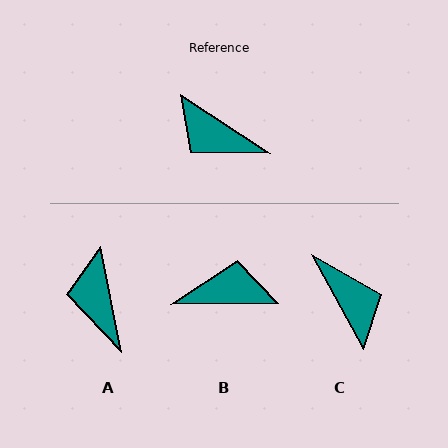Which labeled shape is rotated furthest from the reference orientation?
C, about 151 degrees away.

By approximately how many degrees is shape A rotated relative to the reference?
Approximately 46 degrees clockwise.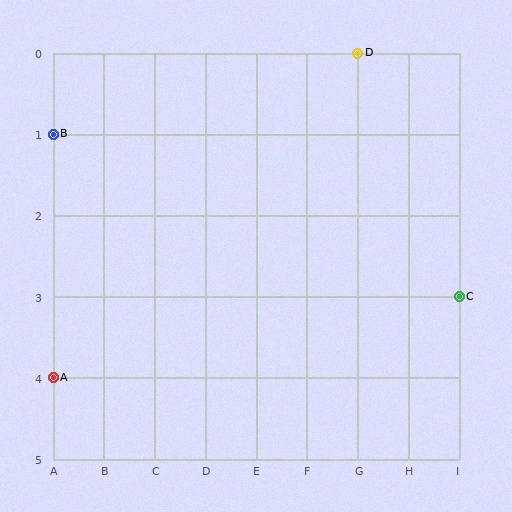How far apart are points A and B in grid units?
Points A and B are 3 rows apart.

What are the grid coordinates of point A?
Point A is at grid coordinates (A, 4).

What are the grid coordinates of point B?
Point B is at grid coordinates (A, 1).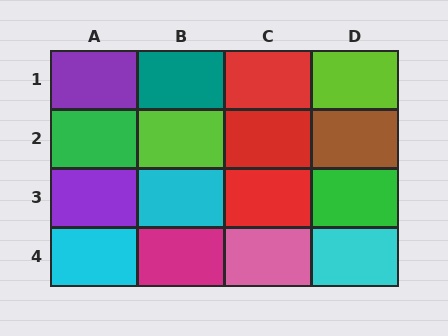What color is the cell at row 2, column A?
Green.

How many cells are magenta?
1 cell is magenta.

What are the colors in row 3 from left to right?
Purple, cyan, red, green.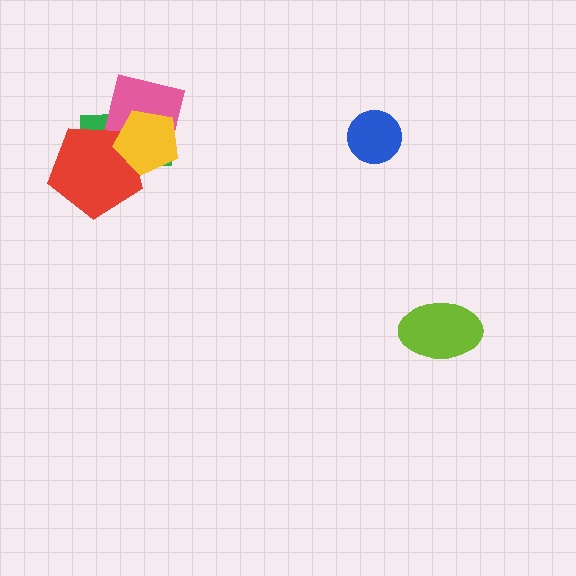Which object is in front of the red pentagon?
The yellow pentagon is in front of the red pentagon.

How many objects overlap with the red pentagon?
3 objects overlap with the red pentagon.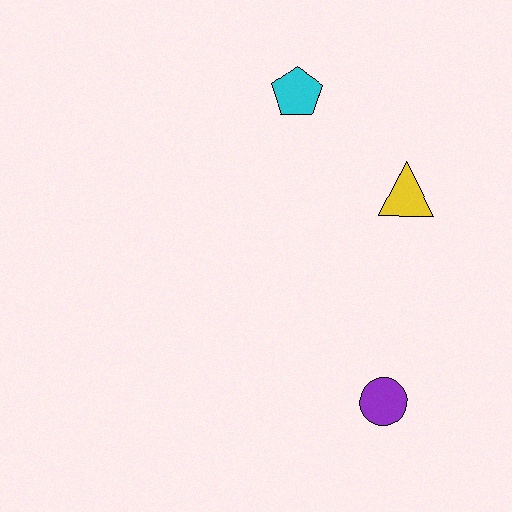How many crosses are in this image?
There are no crosses.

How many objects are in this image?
There are 3 objects.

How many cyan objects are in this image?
There is 1 cyan object.